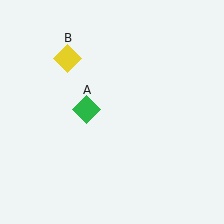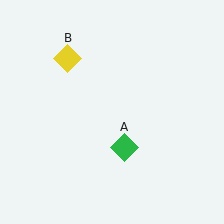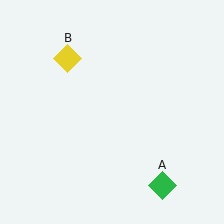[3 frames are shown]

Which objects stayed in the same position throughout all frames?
Yellow diamond (object B) remained stationary.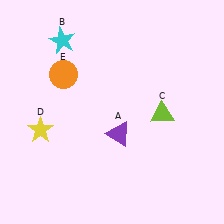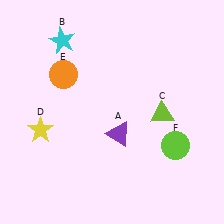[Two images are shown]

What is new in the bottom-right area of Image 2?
A lime circle (F) was added in the bottom-right area of Image 2.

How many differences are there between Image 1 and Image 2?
There is 1 difference between the two images.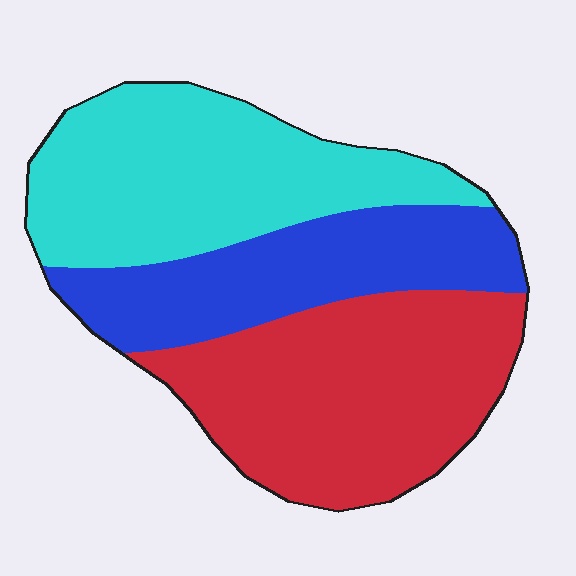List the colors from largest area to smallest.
From largest to smallest: red, cyan, blue.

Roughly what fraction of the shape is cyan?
Cyan covers about 35% of the shape.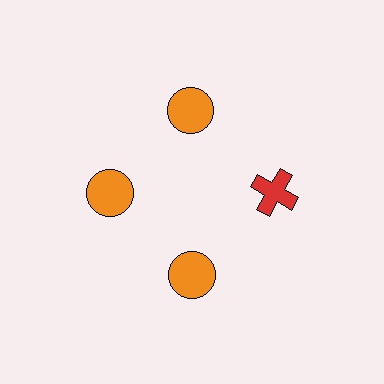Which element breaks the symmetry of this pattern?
The red cross at roughly the 3 o'clock position breaks the symmetry. All other shapes are orange circles.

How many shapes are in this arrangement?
There are 4 shapes arranged in a ring pattern.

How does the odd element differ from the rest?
It differs in both color (red instead of orange) and shape (cross instead of circle).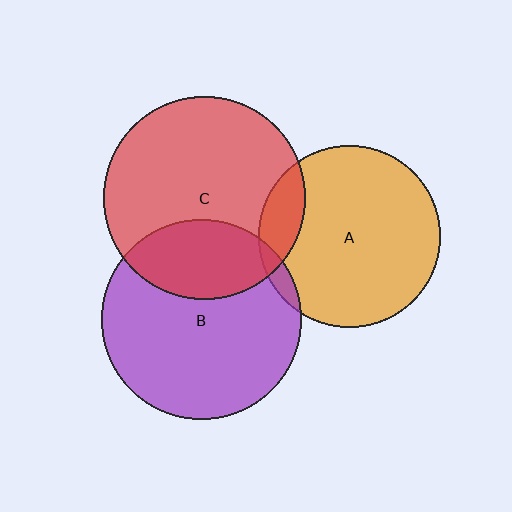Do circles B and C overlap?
Yes.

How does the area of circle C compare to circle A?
Approximately 1.2 times.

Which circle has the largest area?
Circle C (red).